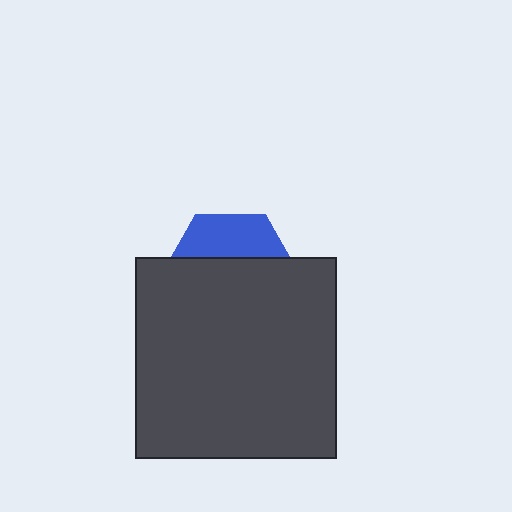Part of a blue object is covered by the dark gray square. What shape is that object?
It is a hexagon.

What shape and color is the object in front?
The object in front is a dark gray square.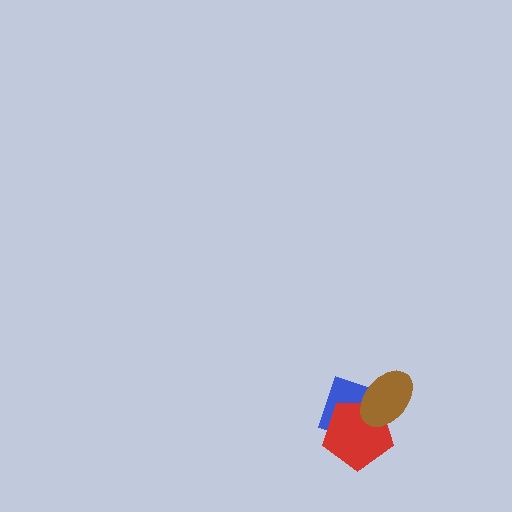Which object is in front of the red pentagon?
The brown ellipse is in front of the red pentagon.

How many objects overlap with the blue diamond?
2 objects overlap with the blue diamond.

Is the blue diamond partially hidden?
Yes, it is partially covered by another shape.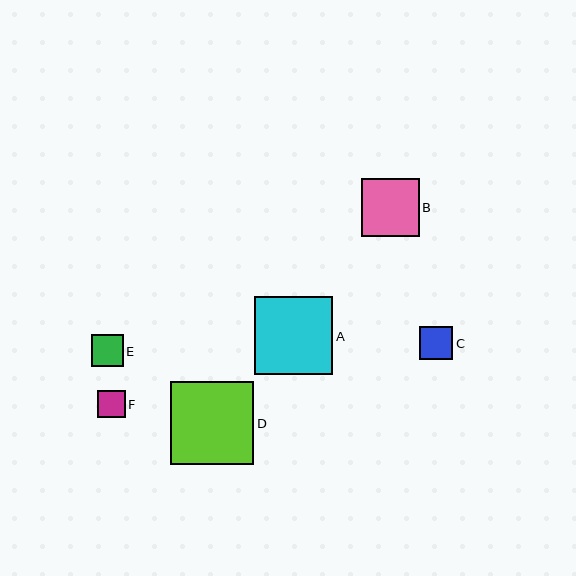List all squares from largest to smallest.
From largest to smallest: D, A, B, C, E, F.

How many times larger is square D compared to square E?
Square D is approximately 2.6 times the size of square E.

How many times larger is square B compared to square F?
Square B is approximately 2.1 times the size of square F.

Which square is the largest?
Square D is the largest with a size of approximately 83 pixels.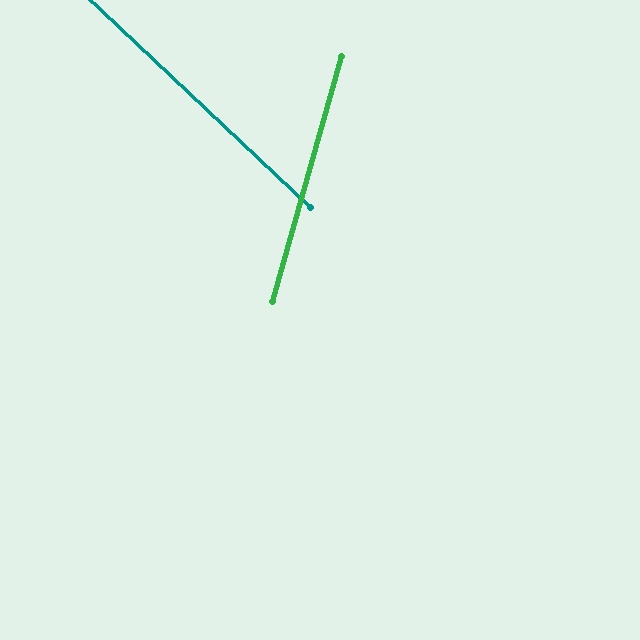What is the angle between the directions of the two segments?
Approximately 63 degrees.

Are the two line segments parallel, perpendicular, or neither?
Neither parallel nor perpendicular — they differ by about 63°.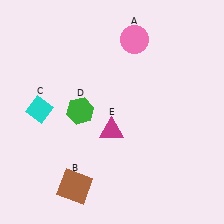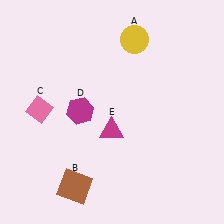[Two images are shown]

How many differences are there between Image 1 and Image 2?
There are 3 differences between the two images.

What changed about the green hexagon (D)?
In Image 1, D is green. In Image 2, it changed to magenta.